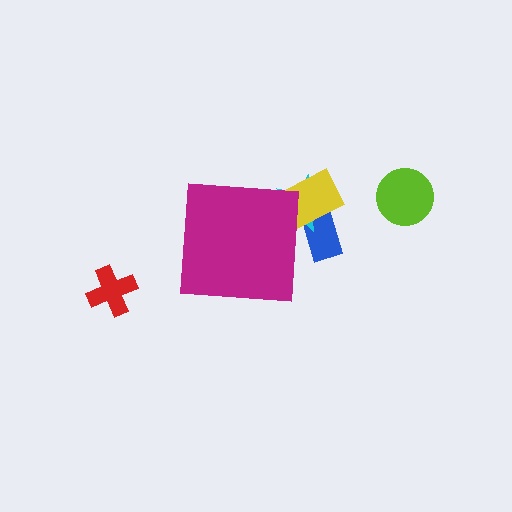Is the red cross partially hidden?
No, the red cross is fully visible.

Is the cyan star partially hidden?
Yes, the cyan star is partially hidden behind the magenta square.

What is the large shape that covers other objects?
A magenta square.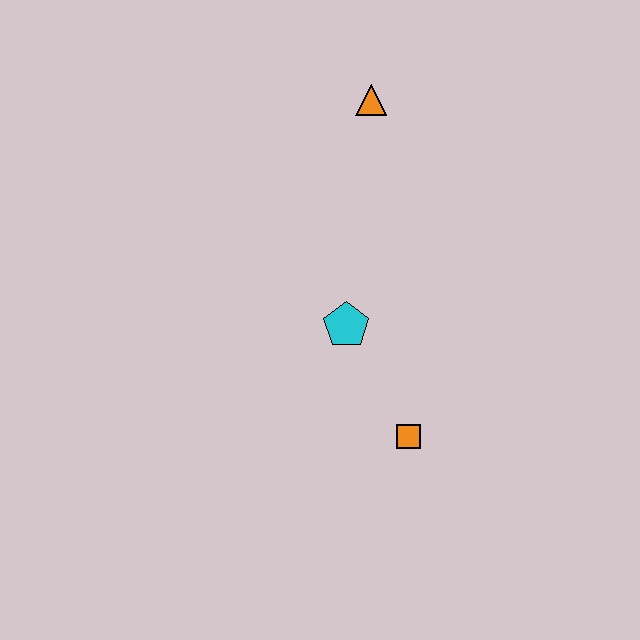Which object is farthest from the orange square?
The orange triangle is farthest from the orange square.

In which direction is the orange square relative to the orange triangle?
The orange square is below the orange triangle.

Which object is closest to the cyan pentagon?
The orange square is closest to the cyan pentagon.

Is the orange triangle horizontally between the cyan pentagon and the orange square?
Yes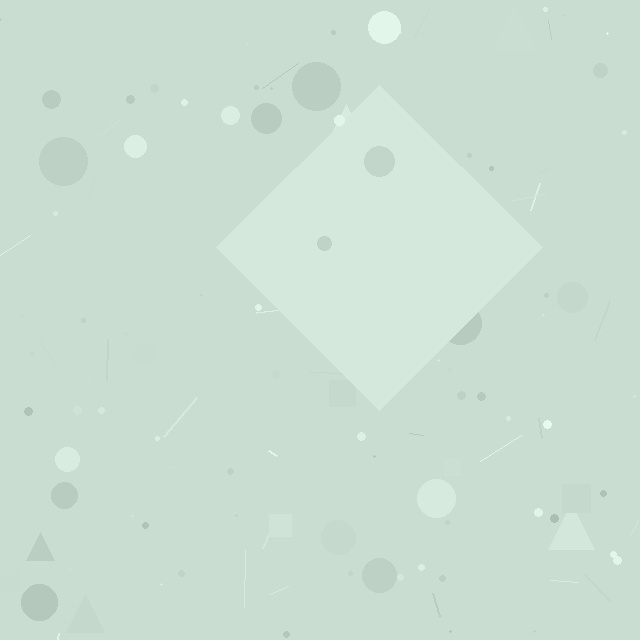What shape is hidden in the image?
A diamond is hidden in the image.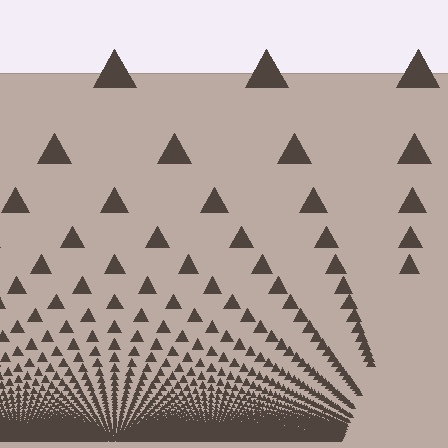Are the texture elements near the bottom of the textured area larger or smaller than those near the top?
Smaller. The gradient is inverted — elements near the bottom are smaller and denser.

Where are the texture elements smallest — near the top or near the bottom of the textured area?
Near the bottom.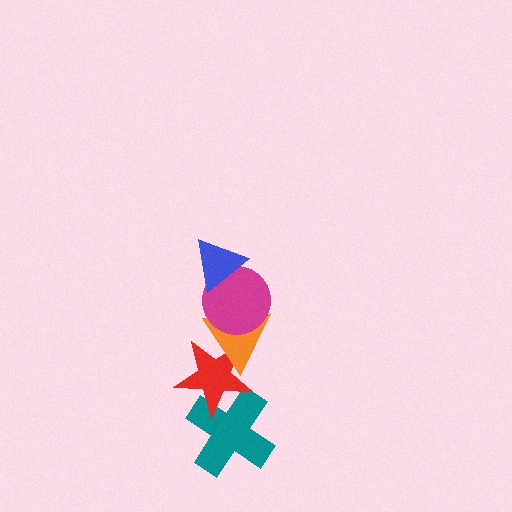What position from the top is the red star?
The red star is 4th from the top.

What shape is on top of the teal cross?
The red star is on top of the teal cross.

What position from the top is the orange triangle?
The orange triangle is 3rd from the top.